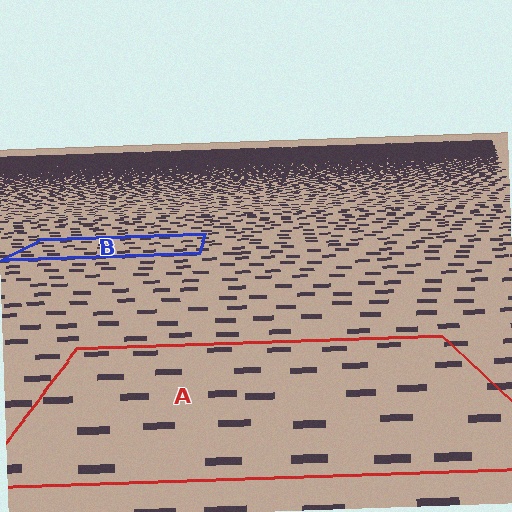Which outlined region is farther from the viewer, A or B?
Region B is farther from the viewer — the texture elements inside it appear smaller and more densely packed.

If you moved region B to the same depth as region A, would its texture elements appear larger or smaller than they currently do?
They would appear larger. At a closer depth, the same texture elements are projected at a bigger on-screen size.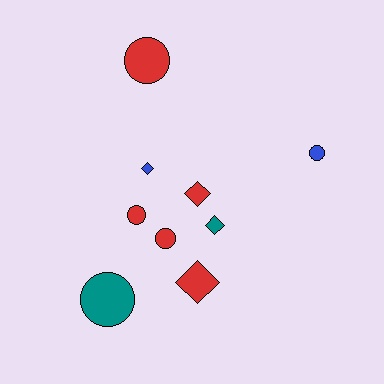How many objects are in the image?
There are 9 objects.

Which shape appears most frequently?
Circle, with 5 objects.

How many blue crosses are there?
There are no blue crosses.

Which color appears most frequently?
Red, with 5 objects.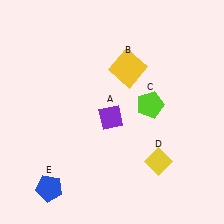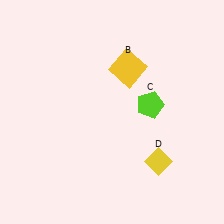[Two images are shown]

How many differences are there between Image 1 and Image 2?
There are 2 differences between the two images.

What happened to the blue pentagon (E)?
The blue pentagon (E) was removed in Image 2. It was in the bottom-left area of Image 1.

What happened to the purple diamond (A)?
The purple diamond (A) was removed in Image 2. It was in the bottom-left area of Image 1.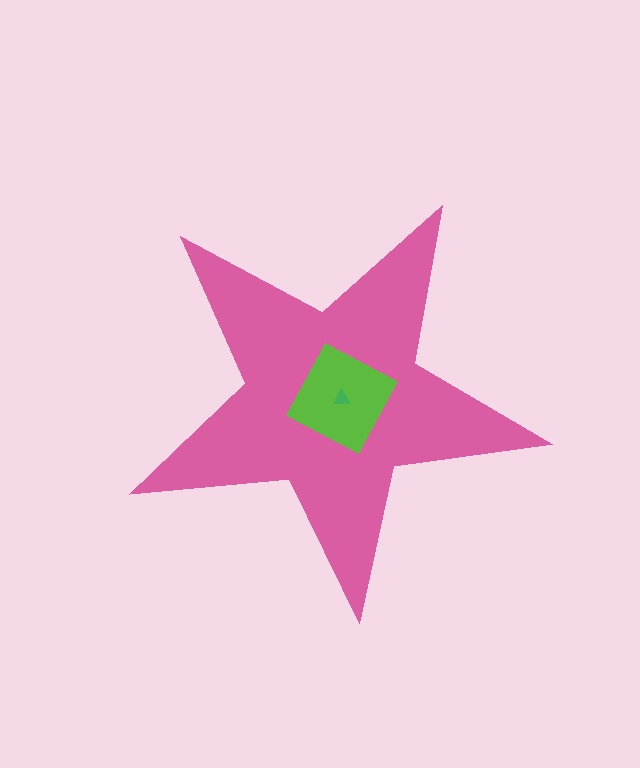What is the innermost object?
The green triangle.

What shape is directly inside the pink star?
The lime square.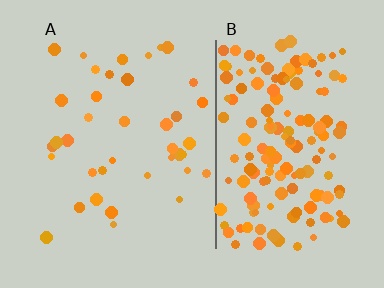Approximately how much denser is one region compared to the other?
Approximately 4.2× — region B over region A.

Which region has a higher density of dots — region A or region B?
B (the right).